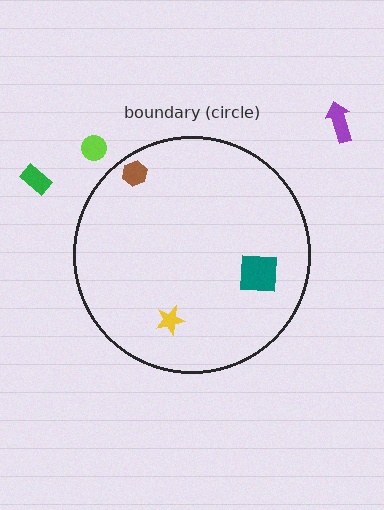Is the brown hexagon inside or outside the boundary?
Inside.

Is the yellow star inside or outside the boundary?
Inside.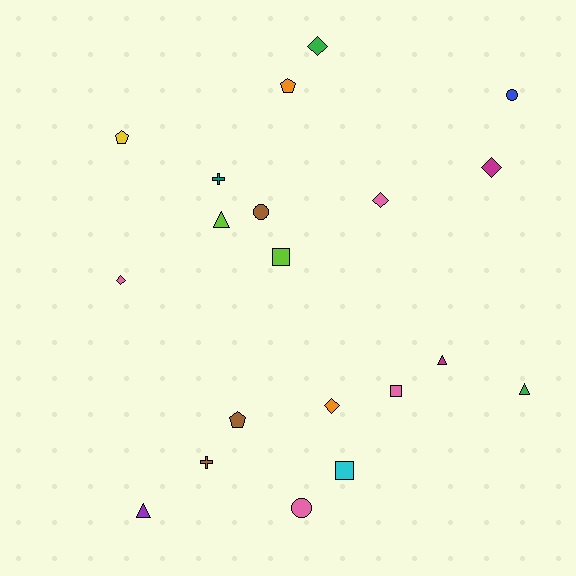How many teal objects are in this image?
There is 1 teal object.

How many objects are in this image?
There are 20 objects.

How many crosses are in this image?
There are 2 crosses.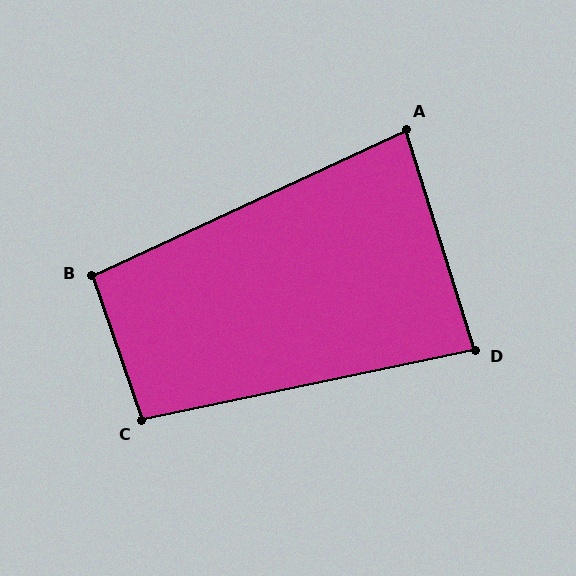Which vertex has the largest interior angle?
C, at approximately 97 degrees.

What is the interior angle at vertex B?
Approximately 96 degrees (obtuse).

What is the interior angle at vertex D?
Approximately 84 degrees (acute).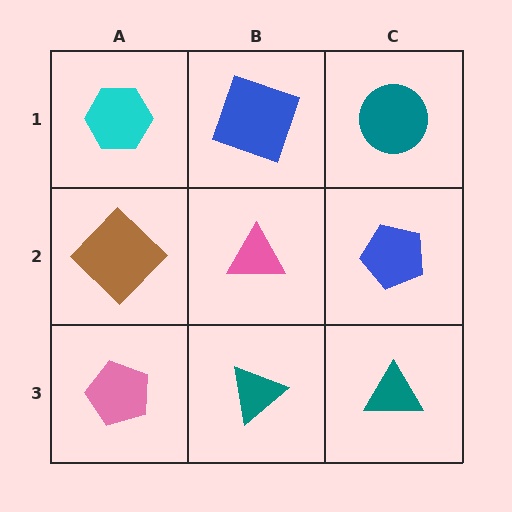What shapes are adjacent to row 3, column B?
A pink triangle (row 2, column B), a pink pentagon (row 3, column A), a teal triangle (row 3, column C).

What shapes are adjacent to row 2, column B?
A blue square (row 1, column B), a teal triangle (row 3, column B), a brown diamond (row 2, column A), a blue pentagon (row 2, column C).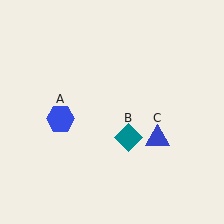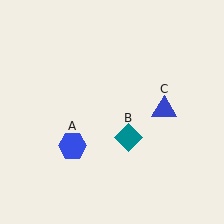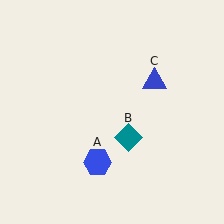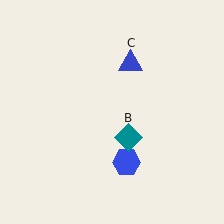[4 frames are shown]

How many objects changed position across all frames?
2 objects changed position: blue hexagon (object A), blue triangle (object C).